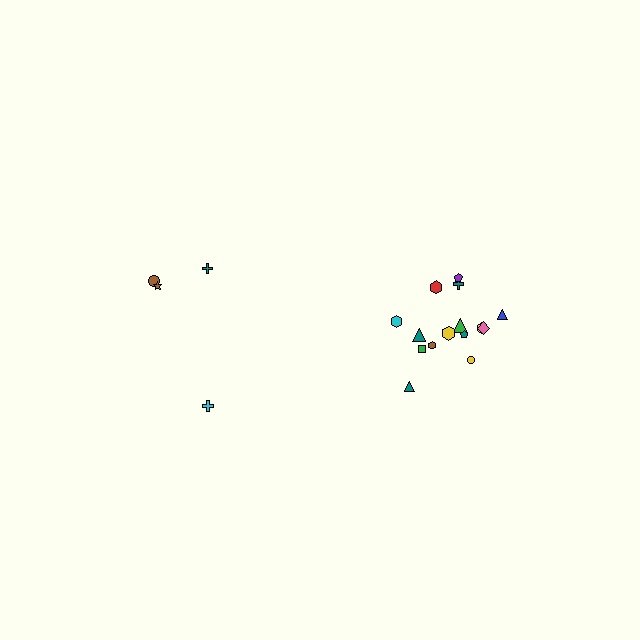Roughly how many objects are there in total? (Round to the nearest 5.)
Roughly 20 objects in total.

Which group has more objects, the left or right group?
The right group.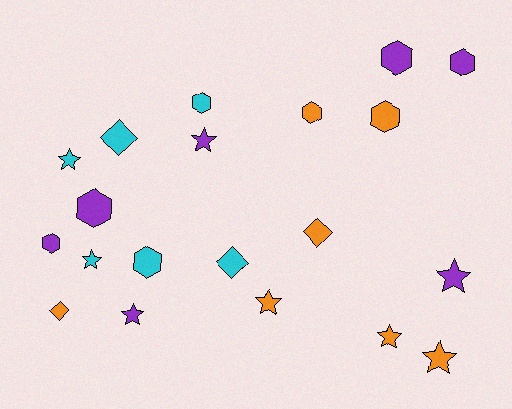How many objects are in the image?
There are 20 objects.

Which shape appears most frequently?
Hexagon, with 8 objects.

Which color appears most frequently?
Orange, with 7 objects.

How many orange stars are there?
There are 3 orange stars.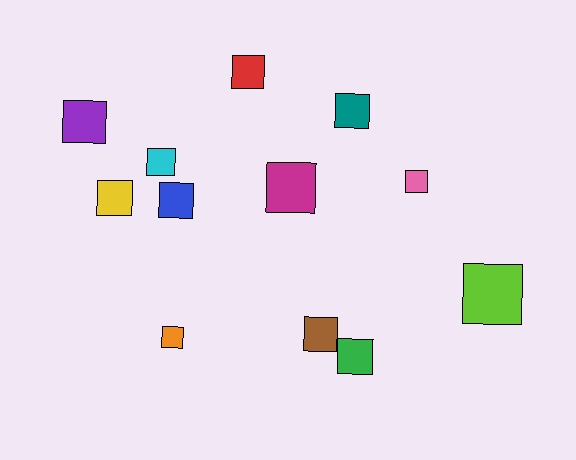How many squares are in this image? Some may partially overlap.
There are 12 squares.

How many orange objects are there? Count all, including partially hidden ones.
There is 1 orange object.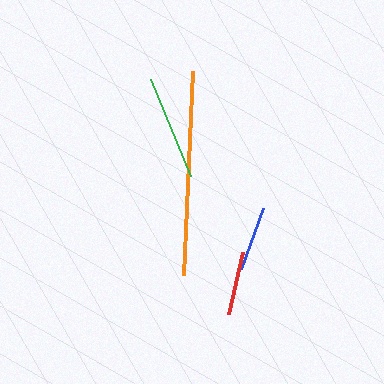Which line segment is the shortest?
The red line is the shortest at approximately 64 pixels.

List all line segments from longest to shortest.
From longest to shortest: orange, green, blue, red.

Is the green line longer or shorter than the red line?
The green line is longer than the red line.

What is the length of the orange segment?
The orange segment is approximately 203 pixels long.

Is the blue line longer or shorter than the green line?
The green line is longer than the blue line.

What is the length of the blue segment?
The blue segment is approximately 64 pixels long.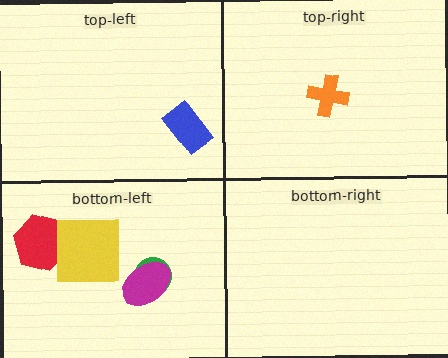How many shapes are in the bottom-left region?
4.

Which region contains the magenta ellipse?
The bottom-left region.